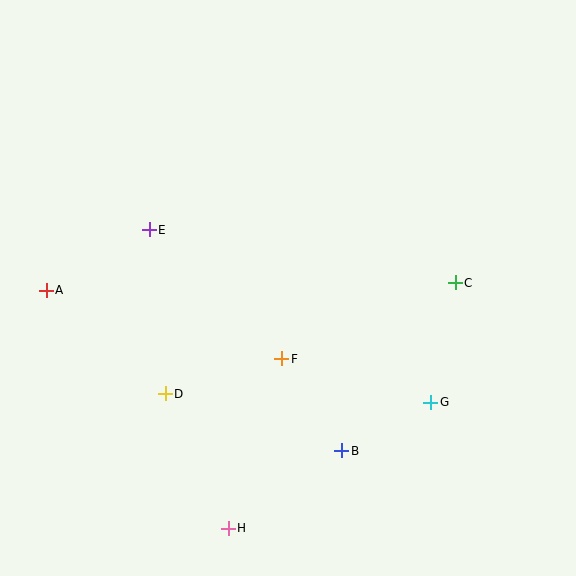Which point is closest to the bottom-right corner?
Point G is closest to the bottom-right corner.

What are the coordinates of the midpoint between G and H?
The midpoint between G and H is at (329, 465).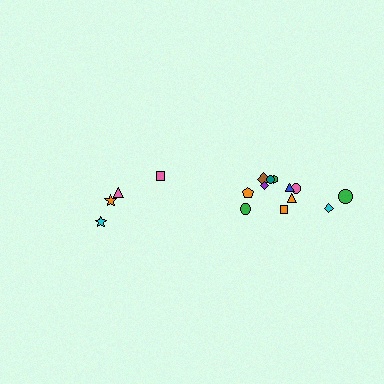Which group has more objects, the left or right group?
The right group.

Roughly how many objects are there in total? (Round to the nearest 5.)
Roughly 15 objects in total.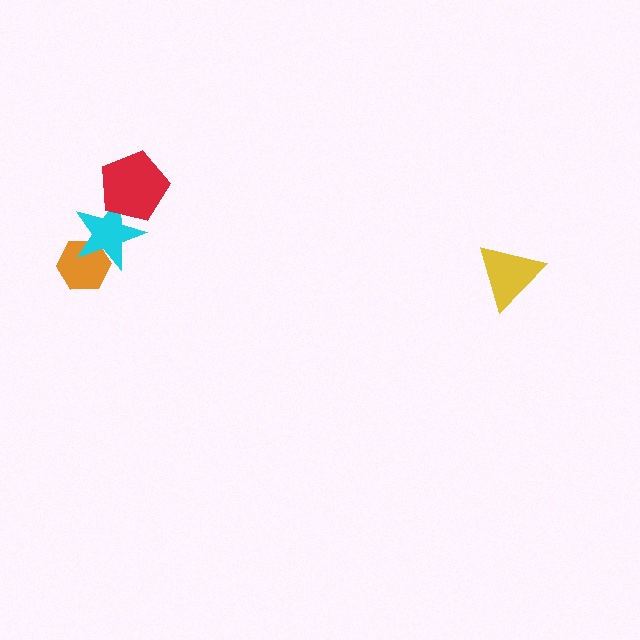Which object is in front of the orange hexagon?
The cyan star is in front of the orange hexagon.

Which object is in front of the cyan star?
The red pentagon is in front of the cyan star.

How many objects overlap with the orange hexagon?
1 object overlaps with the orange hexagon.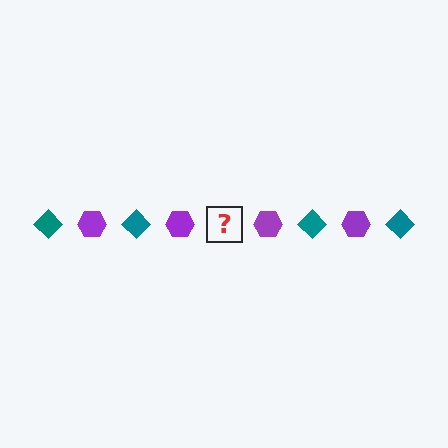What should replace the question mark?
The question mark should be replaced with a teal diamond.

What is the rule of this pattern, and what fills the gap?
The rule is that the pattern alternates between teal diamond and purple hexagon. The gap should be filled with a teal diamond.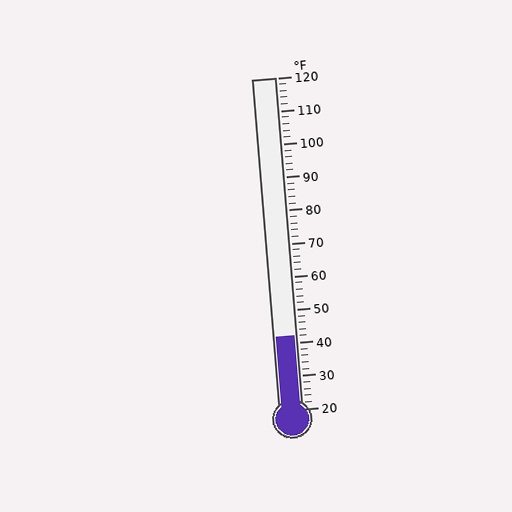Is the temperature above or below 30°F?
The temperature is above 30°F.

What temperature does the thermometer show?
The thermometer shows approximately 42°F.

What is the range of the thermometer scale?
The thermometer scale ranges from 20°F to 120°F.